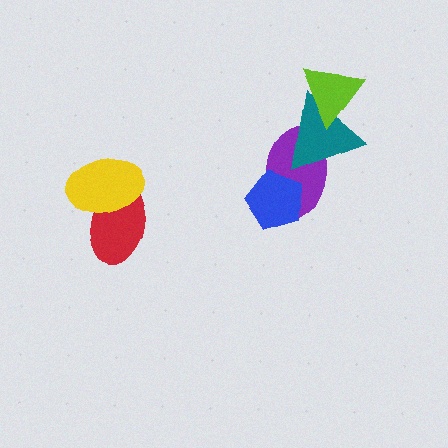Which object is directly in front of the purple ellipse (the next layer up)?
The teal triangle is directly in front of the purple ellipse.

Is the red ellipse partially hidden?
Yes, it is partially covered by another shape.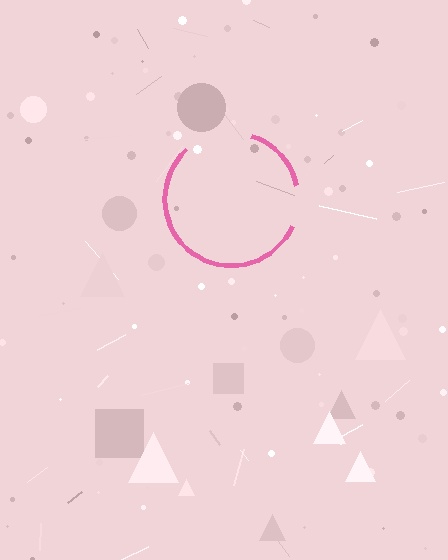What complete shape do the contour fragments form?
The contour fragments form a circle.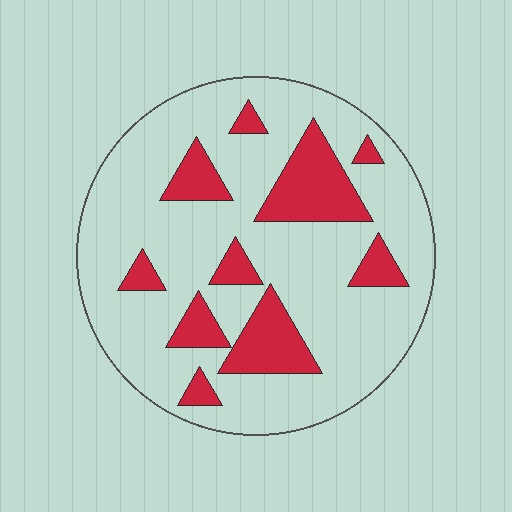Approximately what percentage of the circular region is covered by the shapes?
Approximately 20%.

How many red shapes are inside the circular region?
10.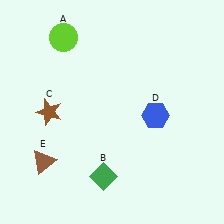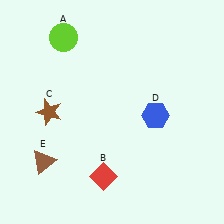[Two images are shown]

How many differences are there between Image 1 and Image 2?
There is 1 difference between the two images.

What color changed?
The diamond (B) changed from green in Image 1 to red in Image 2.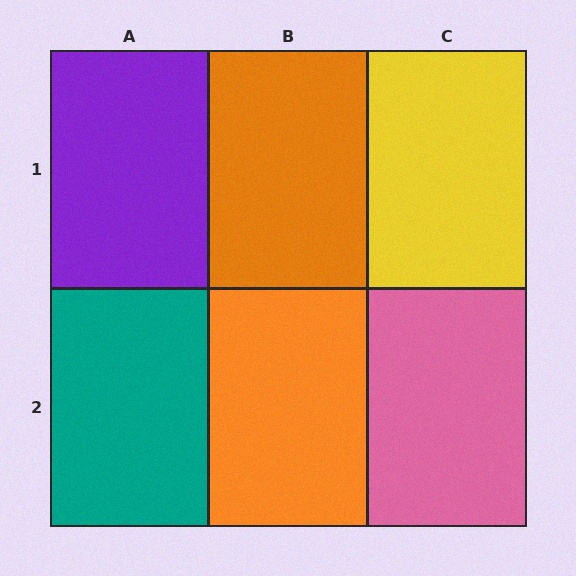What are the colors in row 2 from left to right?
Teal, orange, pink.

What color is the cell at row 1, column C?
Yellow.